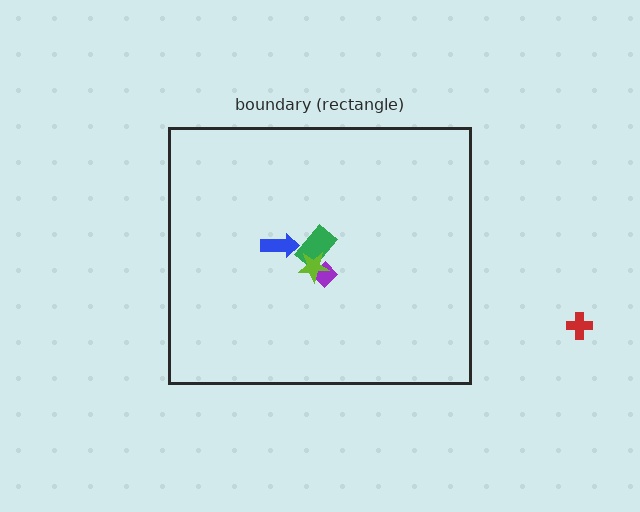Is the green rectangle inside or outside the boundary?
Inside.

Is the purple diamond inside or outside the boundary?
Inside.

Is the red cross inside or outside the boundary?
Outside.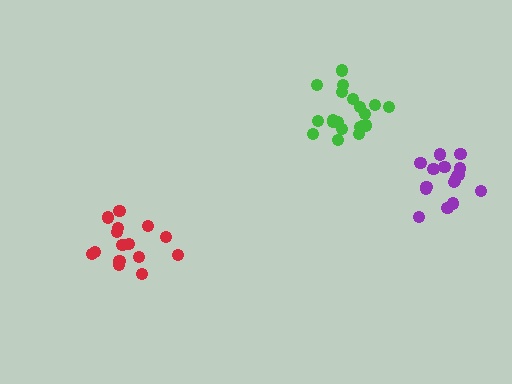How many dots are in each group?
Group 1: 20 dots, Group 2: 16 dots, Group 3: 15 dots (51 total).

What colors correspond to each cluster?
The clusters are colored: green, purple, red.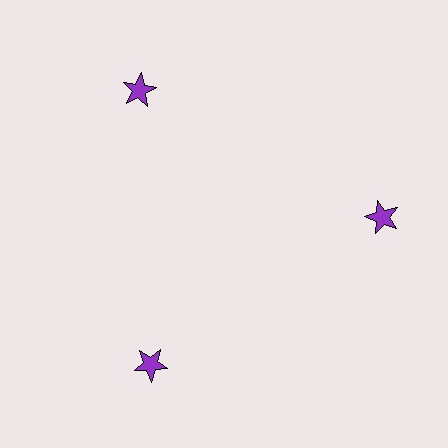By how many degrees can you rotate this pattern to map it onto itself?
The pattern maps onto itself every 120 degrees of rotation.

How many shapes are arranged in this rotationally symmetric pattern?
There are 3 shapes, arranged in 3 groups of 1.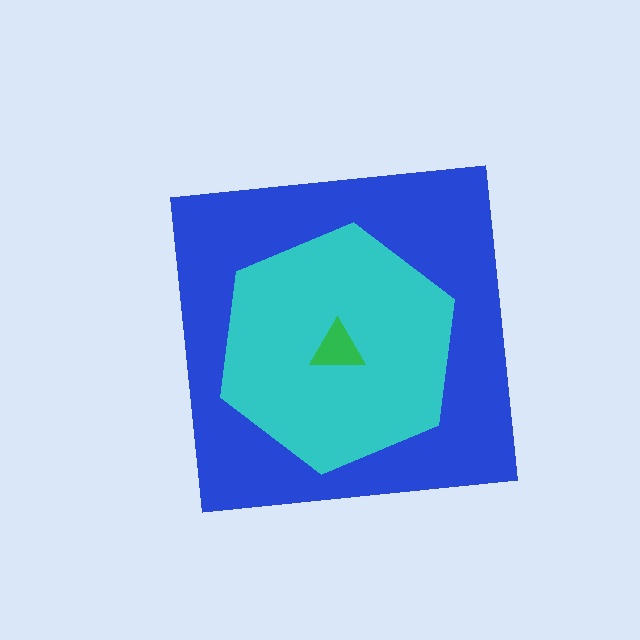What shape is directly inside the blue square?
The cyan hexagon.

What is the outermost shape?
The blue square.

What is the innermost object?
The green triangle.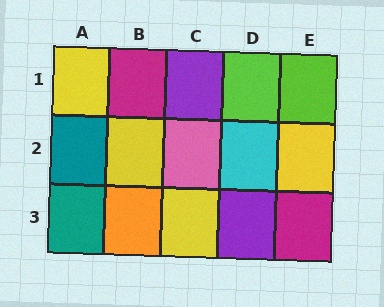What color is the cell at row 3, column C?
Yellow.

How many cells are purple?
2 cells are purple.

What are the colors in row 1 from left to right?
Yellow, magenta, purple, lime, lime.